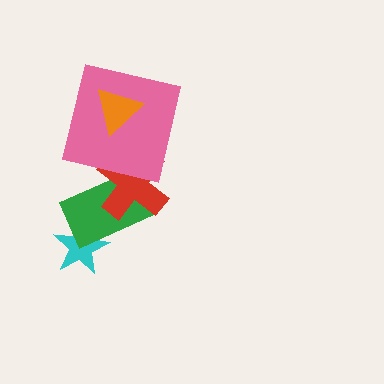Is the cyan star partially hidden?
Yes, it is partially covered by another shape.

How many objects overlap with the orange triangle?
1 object overlaps with the orange triangle.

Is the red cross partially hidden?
Yes, it is partially covered by another shape.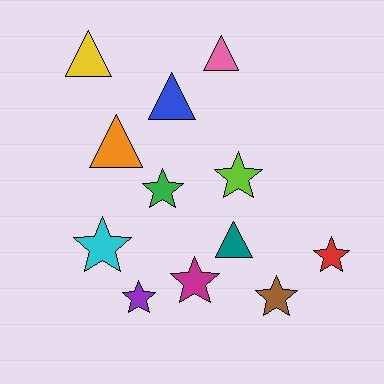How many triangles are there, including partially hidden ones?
There are 5 triangles.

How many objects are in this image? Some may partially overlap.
There are 12 objects.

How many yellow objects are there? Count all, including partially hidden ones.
There is 1 yellow object.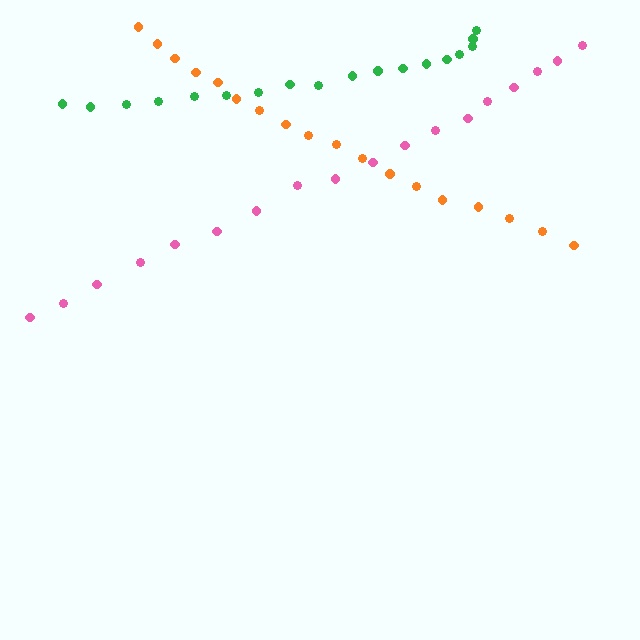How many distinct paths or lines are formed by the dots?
There are 3 distinct paths.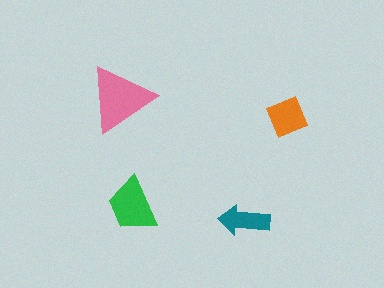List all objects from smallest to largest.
The teal arrow, the orange square, the green trapezoid, the pink triangle.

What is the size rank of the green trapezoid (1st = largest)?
2nd.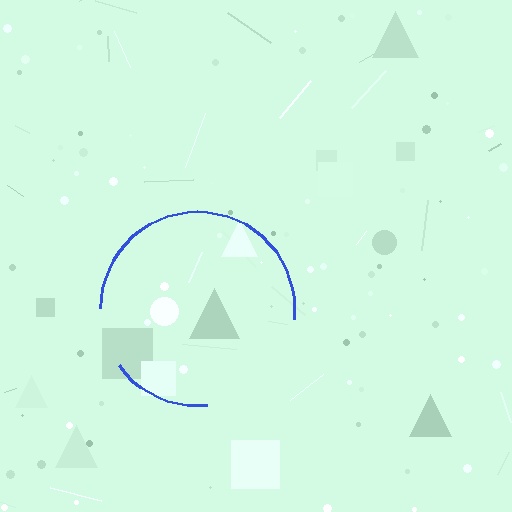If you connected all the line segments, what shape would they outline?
They would outline a circle.